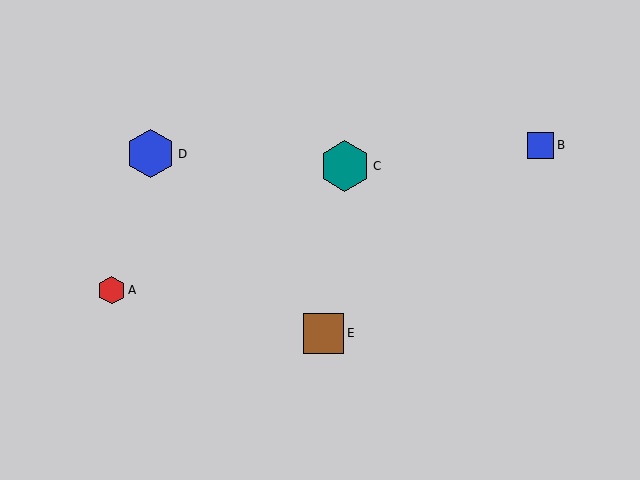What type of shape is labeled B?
Shape B is a blue square.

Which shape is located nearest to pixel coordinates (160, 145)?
The blue hexagon (labeled D) at (151, 154) is nearest to that location.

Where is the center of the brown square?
The center of the brown square is at (324, 333).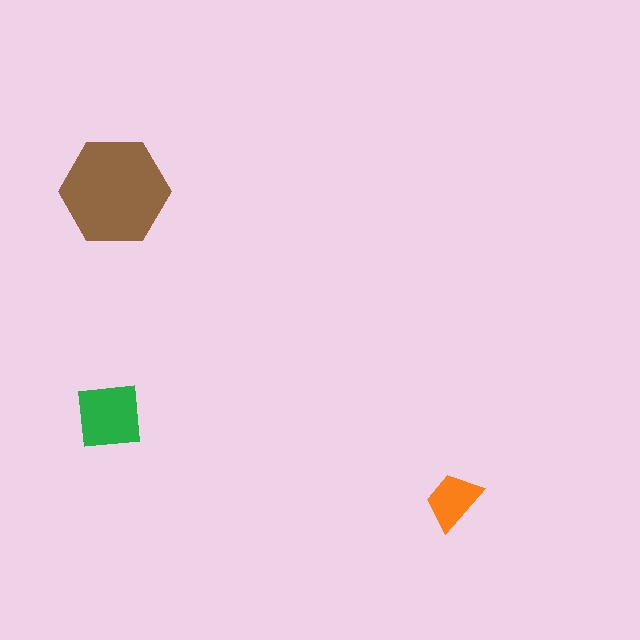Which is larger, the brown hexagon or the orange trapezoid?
The brown hexagon.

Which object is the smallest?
The orange trapezoid.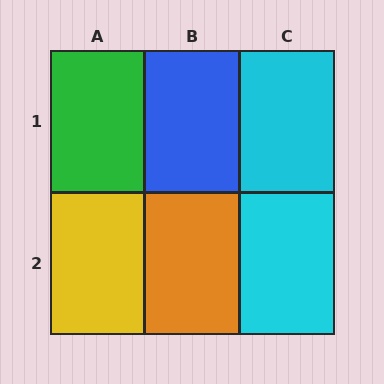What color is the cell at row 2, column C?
Cyan.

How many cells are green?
1 cell is green.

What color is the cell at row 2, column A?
Yellow.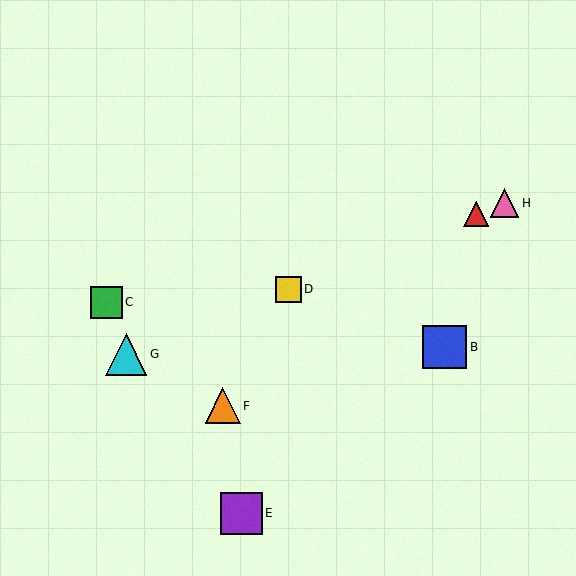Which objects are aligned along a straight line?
Objects A, D, G, H are aligned along a straight line.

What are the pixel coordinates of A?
Object A is at (476, 214).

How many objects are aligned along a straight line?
4 objects (A, D, G, H) are aligned along a straight line.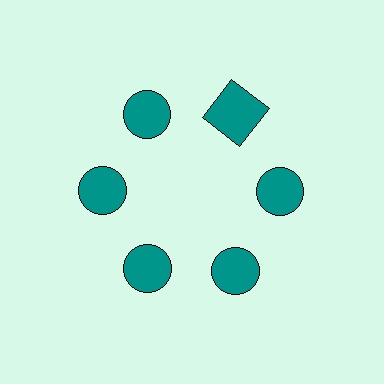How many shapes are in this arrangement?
There are 6 shapes arranged in a ring pattern.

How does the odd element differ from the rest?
It has a different shape: square instead of circle.